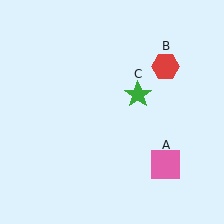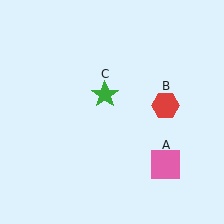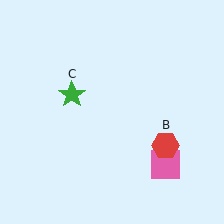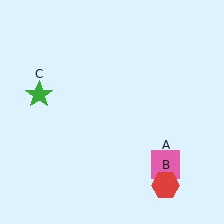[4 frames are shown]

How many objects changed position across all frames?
2 objects changed position: red hexagon (object B), green star (object C).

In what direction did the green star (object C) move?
The green star (object C) moved left.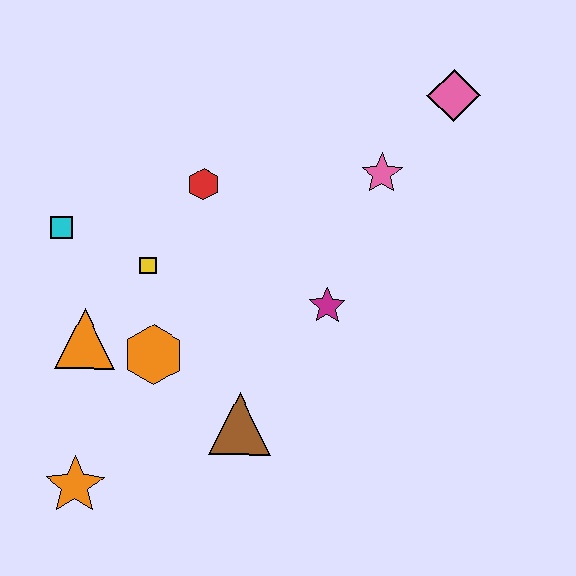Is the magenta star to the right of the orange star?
Yes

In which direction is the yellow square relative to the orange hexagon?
The yellow square is above the orange hexagon.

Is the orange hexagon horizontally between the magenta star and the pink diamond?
No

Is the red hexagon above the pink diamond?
No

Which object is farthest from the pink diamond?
The orange star is farthest from the pink diamond.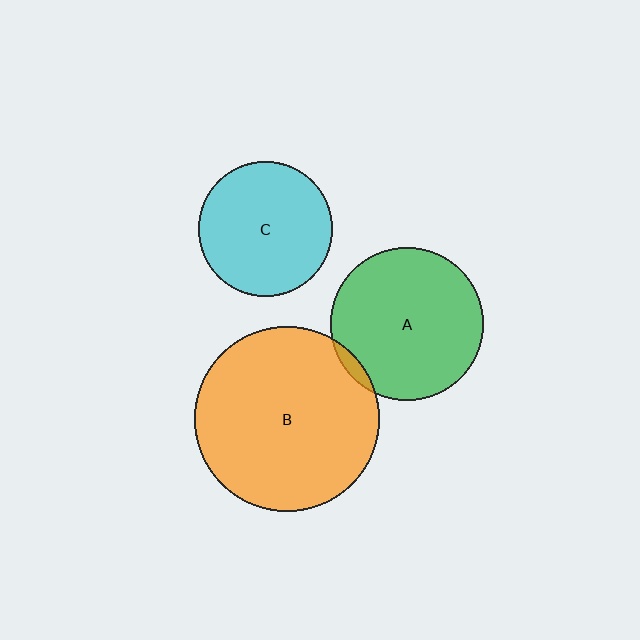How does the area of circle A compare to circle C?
Approximately 1.3 times.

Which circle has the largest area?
Circle B (orange).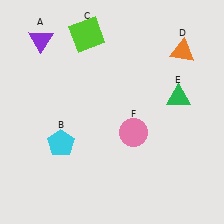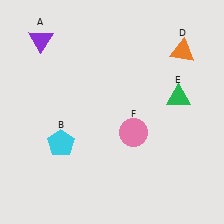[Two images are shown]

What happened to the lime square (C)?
The lime square (C) was removed in Image 2. It was in the top-left area of Image 1.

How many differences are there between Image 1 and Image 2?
There is 1 difference between the two images.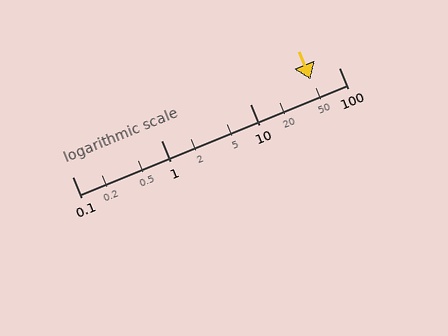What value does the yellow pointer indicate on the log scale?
The pointer indicates approximately 48.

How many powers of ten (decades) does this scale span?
The scale spans 3 decades, from 0.1 to 100.